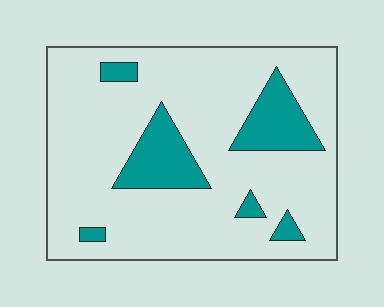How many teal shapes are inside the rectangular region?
6.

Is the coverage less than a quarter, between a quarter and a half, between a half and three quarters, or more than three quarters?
Less than a quarter.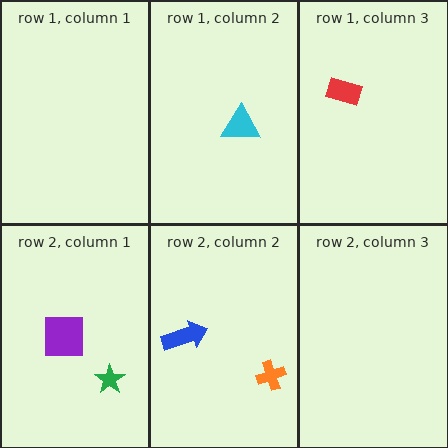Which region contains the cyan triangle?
The row 1, column 2 region.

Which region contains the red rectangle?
The row 1, column 3 region.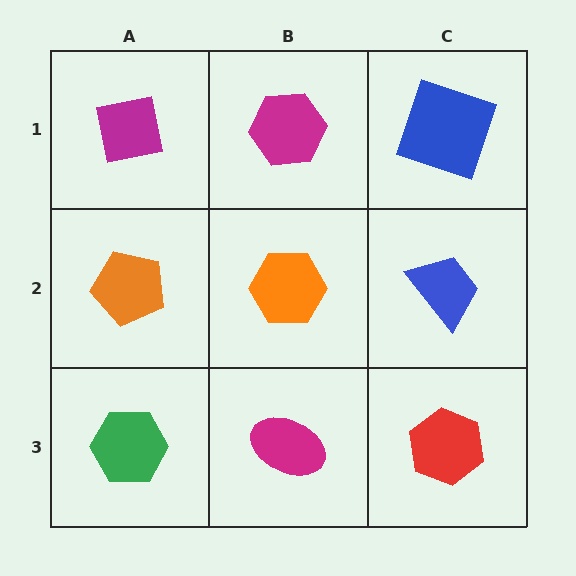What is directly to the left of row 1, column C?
A magenta hexagon.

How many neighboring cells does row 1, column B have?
3.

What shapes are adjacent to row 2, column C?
A blue square (row 1, column C), a red hexagon (row 3, column C), an orange hexagon (row 2, column B).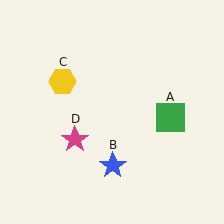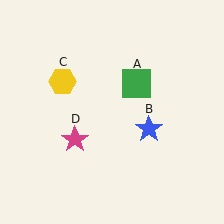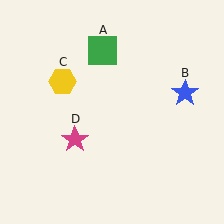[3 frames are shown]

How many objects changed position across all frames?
2 objects changed position: green square (object A), blue star (object B).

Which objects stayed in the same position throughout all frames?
Yellow hexagon (object C) and magenta star (object D) remained stationary.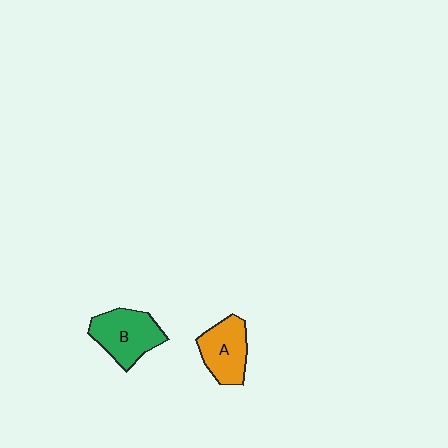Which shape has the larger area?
Shape B (green).